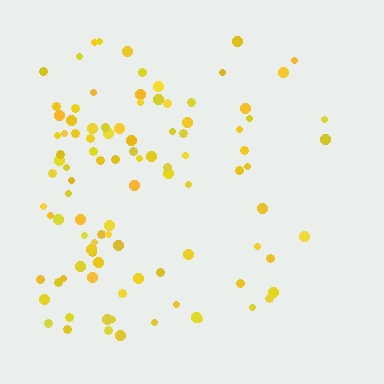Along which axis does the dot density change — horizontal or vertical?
Horizontal.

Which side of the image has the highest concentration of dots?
The left.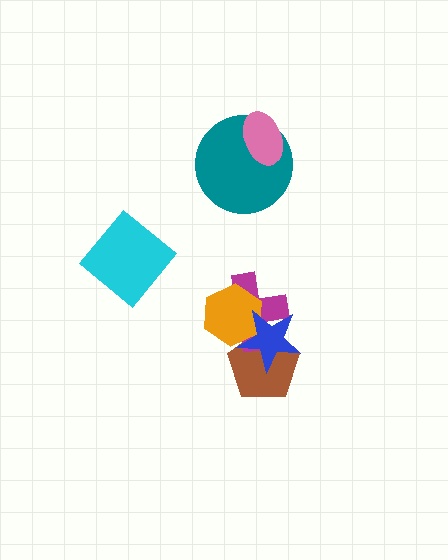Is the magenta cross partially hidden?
Yes, it is partially covered by another shape.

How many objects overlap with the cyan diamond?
0 objects overlap with the cyan diamond.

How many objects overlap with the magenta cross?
3 objects overlap with the magenta cross.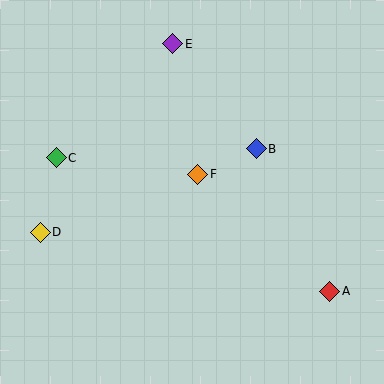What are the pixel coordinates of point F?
Point F is at (198, 174).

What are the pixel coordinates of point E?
Point E is at (173, 44).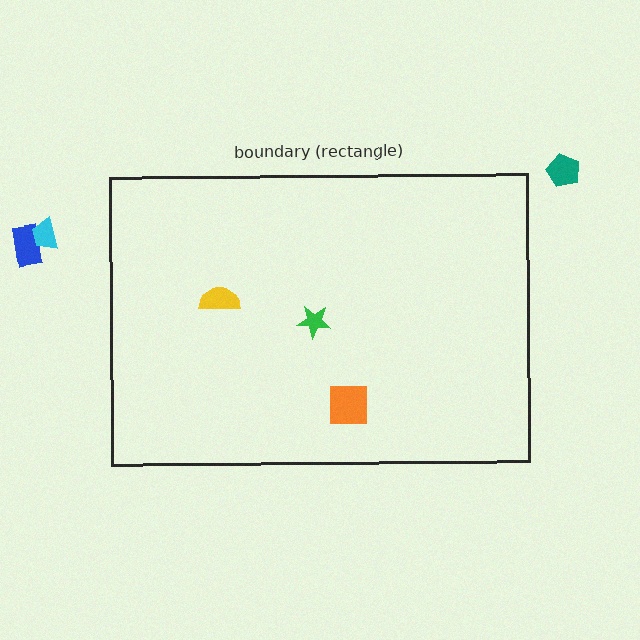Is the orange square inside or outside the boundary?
Inside.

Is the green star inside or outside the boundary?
Inside.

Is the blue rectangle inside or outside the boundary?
Outside.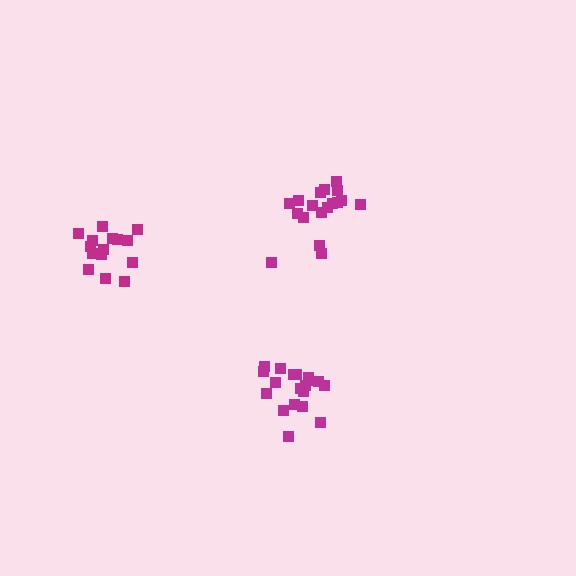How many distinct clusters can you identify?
There are 3 distinct clusters.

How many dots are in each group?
Group 1: 18 dots, Group 2: 19 dots, Group 3: 15 dots (52 total).